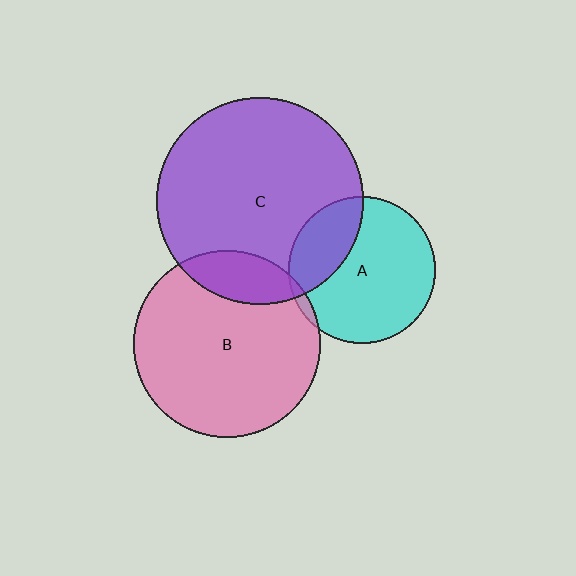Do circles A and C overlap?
Yes.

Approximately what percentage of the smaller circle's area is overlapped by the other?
Approximately 25%.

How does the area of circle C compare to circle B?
Approximately 1.2 times.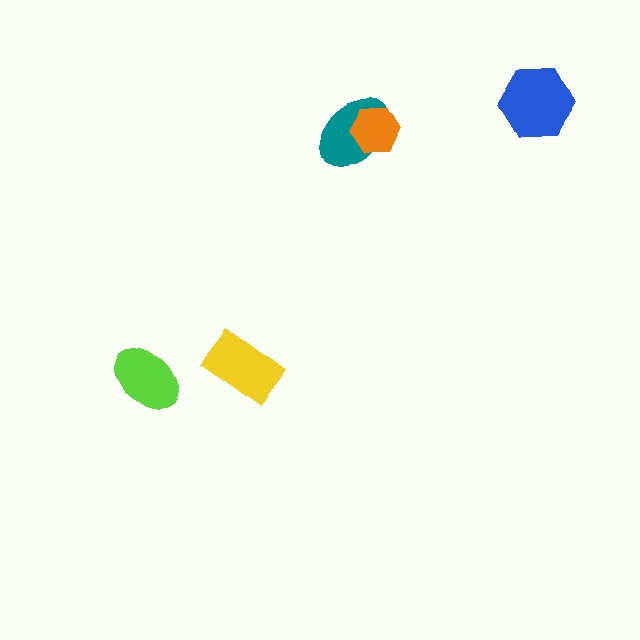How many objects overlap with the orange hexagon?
1 object overlaps with the orange hexagon.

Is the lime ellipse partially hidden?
No, no other shape covers it.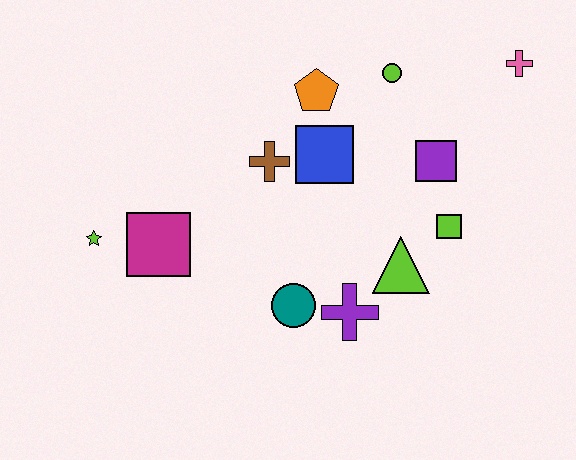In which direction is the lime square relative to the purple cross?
The lime square is to the right of the purple cross.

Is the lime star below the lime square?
Yes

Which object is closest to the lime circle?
The orange pentagon is closest to the lime circle.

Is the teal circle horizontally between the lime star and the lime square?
Yes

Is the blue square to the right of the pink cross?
No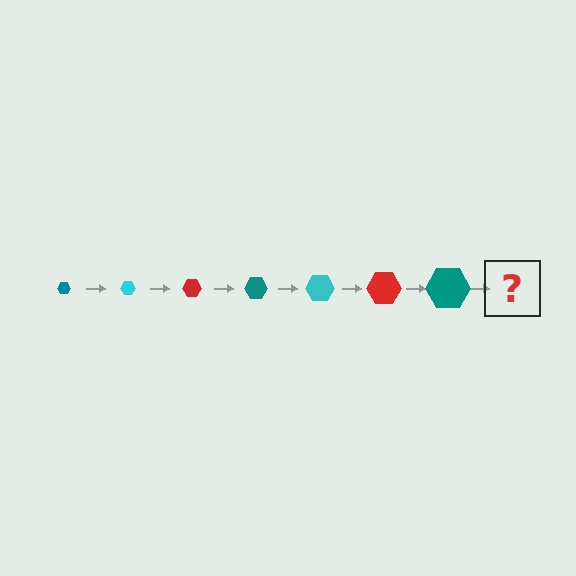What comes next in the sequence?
The next element should be a cyan hexagon, larger than the previous one.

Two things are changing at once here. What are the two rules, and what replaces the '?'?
The two rules are that the hexagon grows larger each step and the color cycles through teal, cyan, and red. The '?' should be a cyan hexagon, larger than the previous one.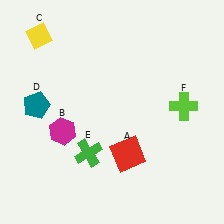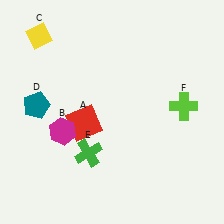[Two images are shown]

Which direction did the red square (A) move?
The red square (A) moved left.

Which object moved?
The red square (A) moved left.